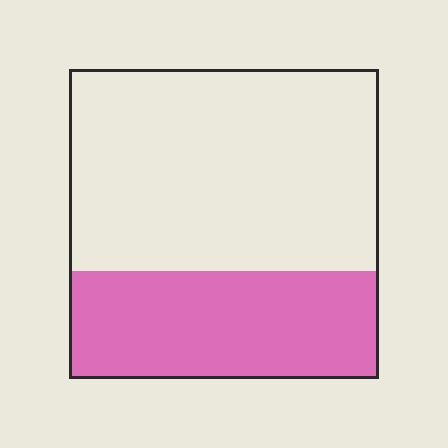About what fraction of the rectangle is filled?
About one third (1/3).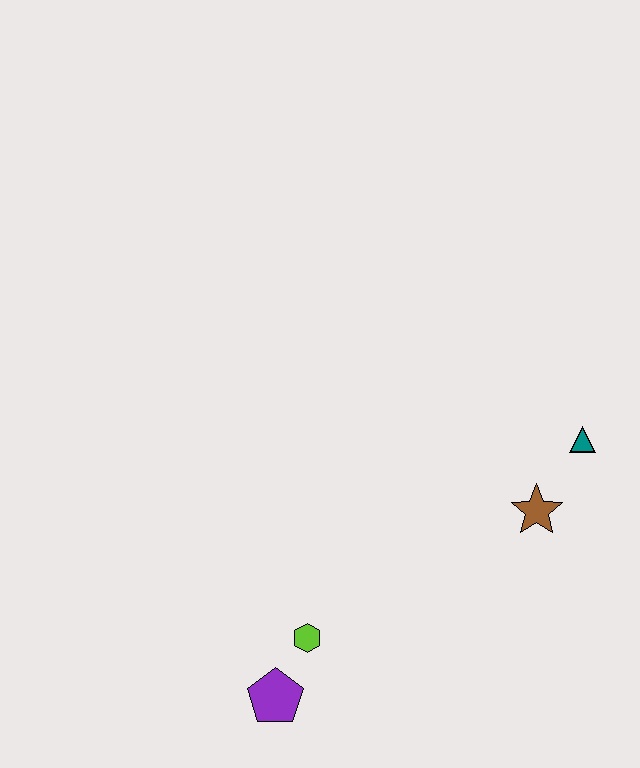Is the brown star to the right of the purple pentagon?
Yes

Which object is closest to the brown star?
The teal triangle is closest to the brown star.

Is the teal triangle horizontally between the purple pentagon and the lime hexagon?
No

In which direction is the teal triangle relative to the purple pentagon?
The teal triangle is to the right of the purple pentagon.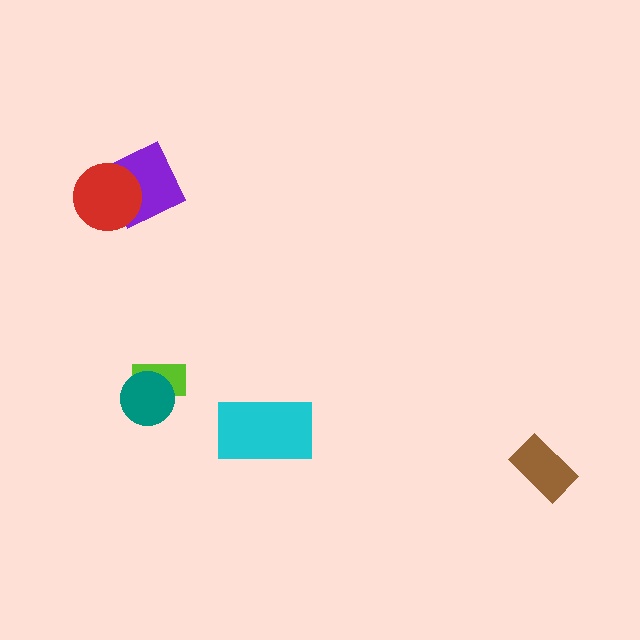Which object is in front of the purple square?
The red circle is in front of the purple square.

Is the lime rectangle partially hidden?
Yes, it is partially covered by another shape.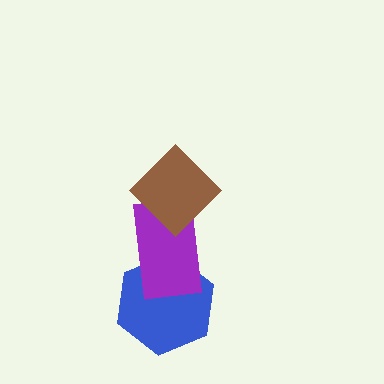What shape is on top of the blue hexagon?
The purple rectangle is on top of the blue hexagon.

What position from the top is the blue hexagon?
The blue hexagon is 3rd from the top.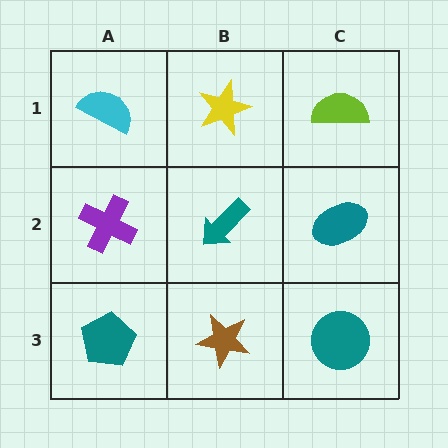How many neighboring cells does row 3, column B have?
3.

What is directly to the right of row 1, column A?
A yellow star.